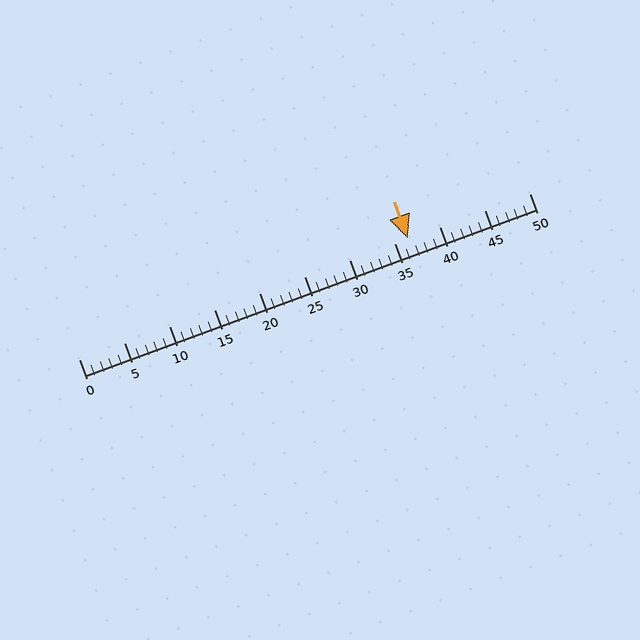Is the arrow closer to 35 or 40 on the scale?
The arrow is closer to 35.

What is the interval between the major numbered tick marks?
The major tick marks are spaced 5 units apart.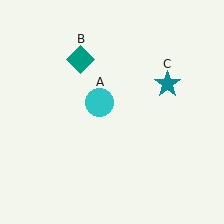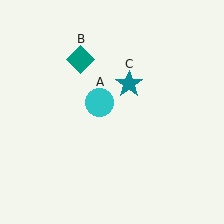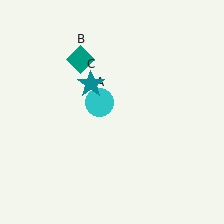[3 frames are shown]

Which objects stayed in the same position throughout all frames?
Cyan circle (object A) and teal diamond (object B) remained stationary.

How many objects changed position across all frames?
1 object changed position: teal star (object C).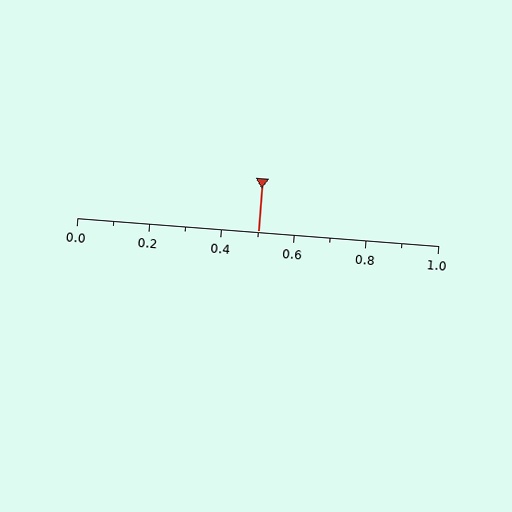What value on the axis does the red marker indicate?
The marker indicates approximately 0.5.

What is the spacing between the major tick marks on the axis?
The major ticks are spaced 0.2 apart.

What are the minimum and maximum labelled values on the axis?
The axis runs from 0.0 to 1.0.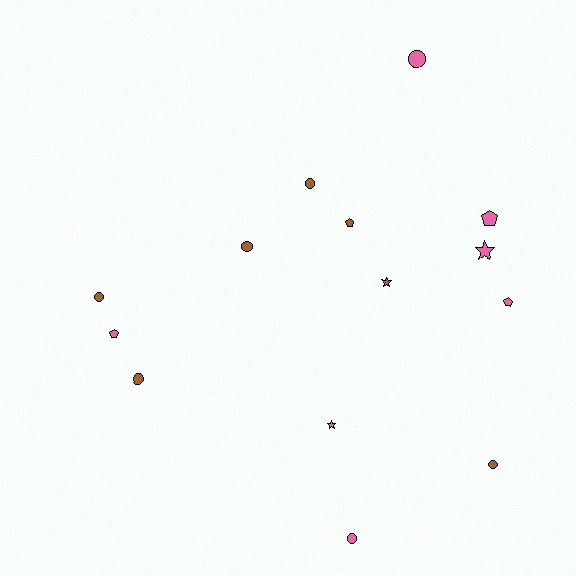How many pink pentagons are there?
There are 3 pink pentagons.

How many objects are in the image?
There are 14 objects.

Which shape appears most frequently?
Circle, with 7 objects.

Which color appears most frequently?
Pink, with 7 objects.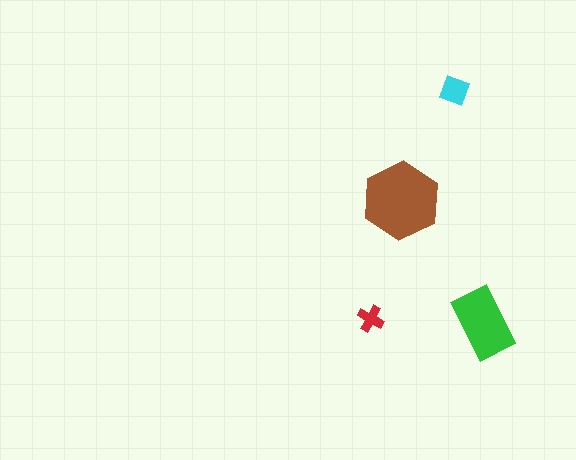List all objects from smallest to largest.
The red cross, the cyan diamond, the green rectangle, the brown hexagon.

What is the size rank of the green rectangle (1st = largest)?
2nd.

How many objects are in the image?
There are 4 objects in the image.